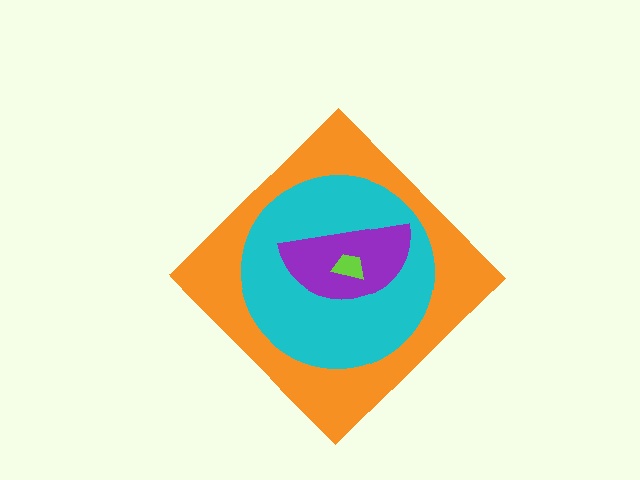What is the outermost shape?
The orange diamond.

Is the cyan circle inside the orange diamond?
Yes.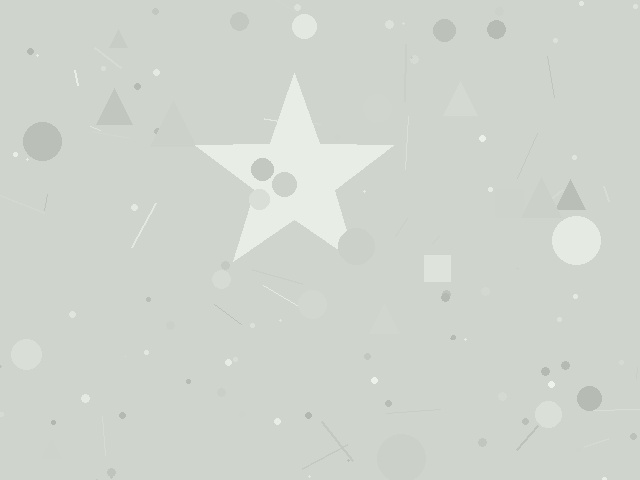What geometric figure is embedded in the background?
A star is embedded in the background.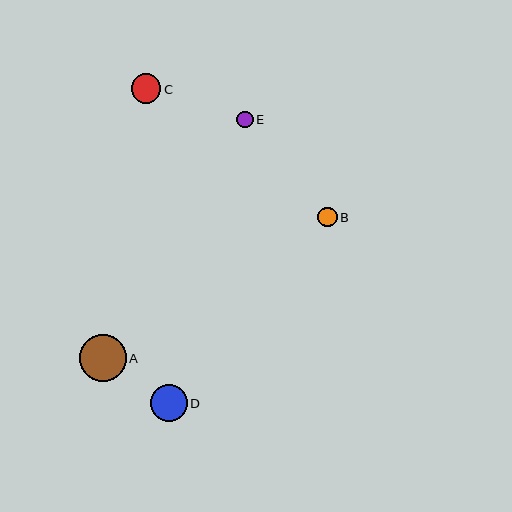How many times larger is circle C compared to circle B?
Circle C is approximately 1.5 times the size of circle B.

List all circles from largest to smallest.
From largest to smallest: A, D, C, B, E.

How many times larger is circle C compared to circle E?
Circle C is approximately 1.8 times the size of circle E.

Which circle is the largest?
Circle A is the largest with a size of approximately 46 pixels.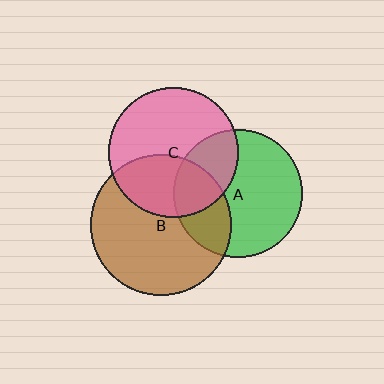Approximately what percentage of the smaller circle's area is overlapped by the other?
Approximately 30%.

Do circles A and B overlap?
Yes.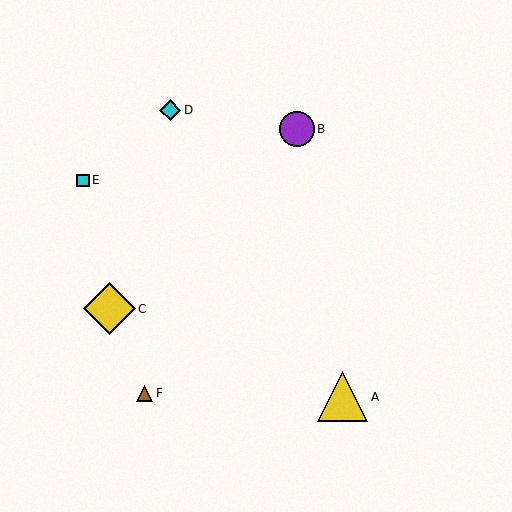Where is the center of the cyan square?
The center of the cyan square is at (83, 180).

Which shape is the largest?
The yellow diamond (labeled C) is the largest.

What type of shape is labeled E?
Shape E is a cyan square.